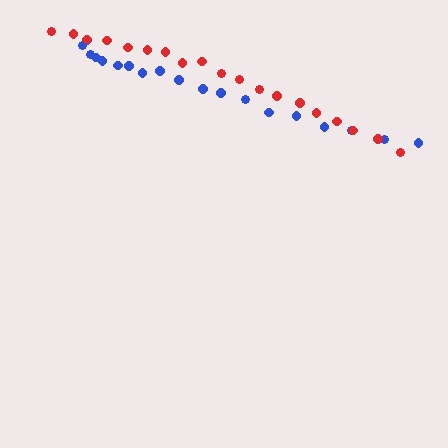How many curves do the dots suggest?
There are 2 distinct paths.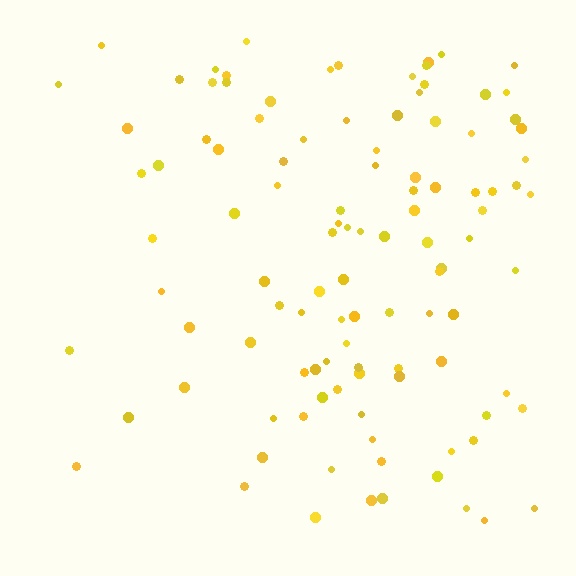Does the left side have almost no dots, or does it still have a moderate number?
Still a moderate number, just noticeably fewer than the right.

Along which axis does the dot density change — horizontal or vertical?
Horizontal.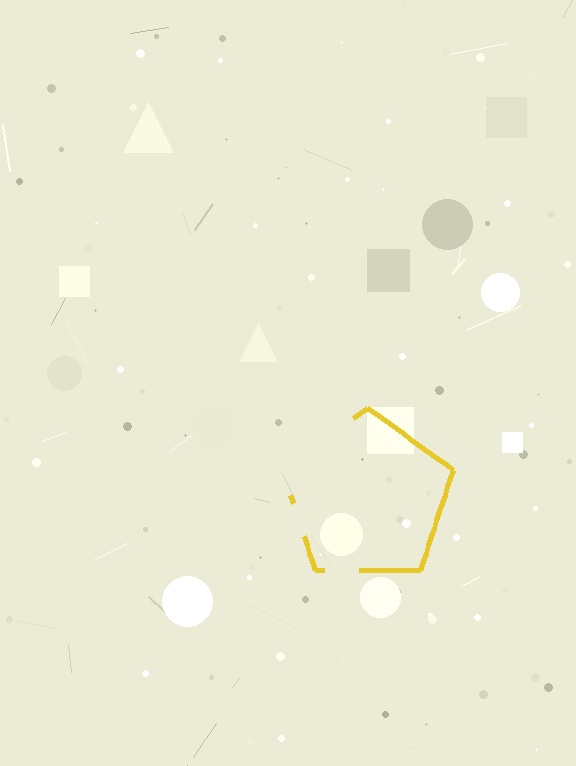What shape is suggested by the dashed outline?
The dashed outline suggests a pentagon.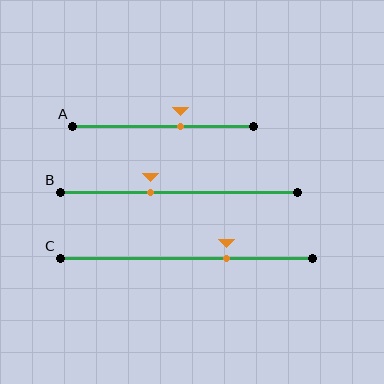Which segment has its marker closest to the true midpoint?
Segment A has its marker closest to the true midpoint.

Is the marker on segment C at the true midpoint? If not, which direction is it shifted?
No, the marker on segment C is shifted to the right by about 16% of the segment length.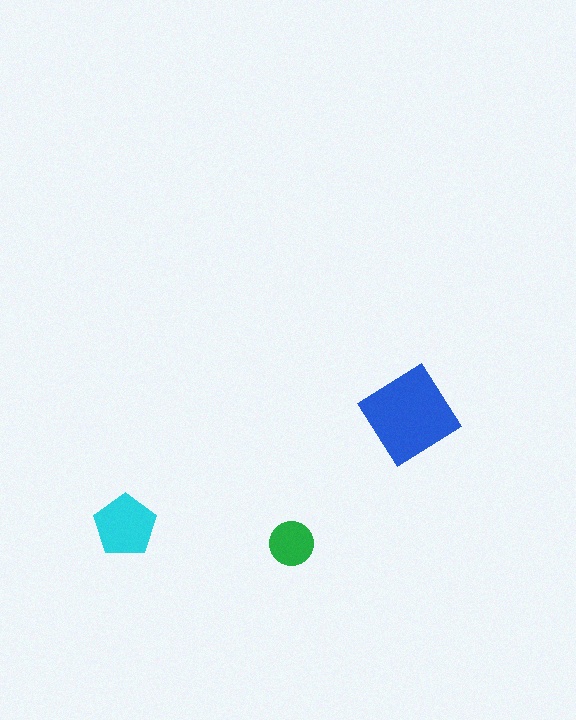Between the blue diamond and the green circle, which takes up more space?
The blue diamond.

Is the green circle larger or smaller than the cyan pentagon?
Smaller.